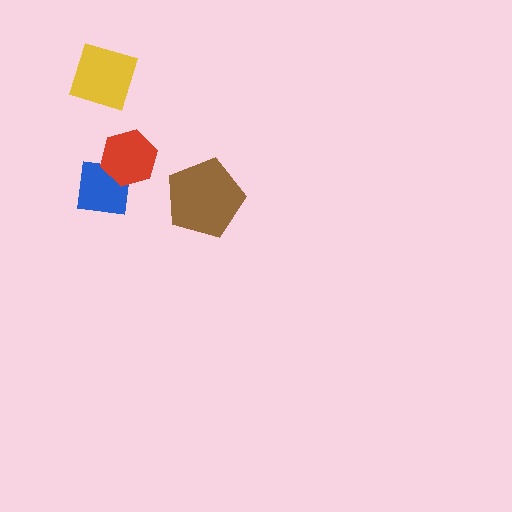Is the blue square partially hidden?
Yes, it is partially covered by another shape.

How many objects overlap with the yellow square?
0 objects overlap with the yellow square.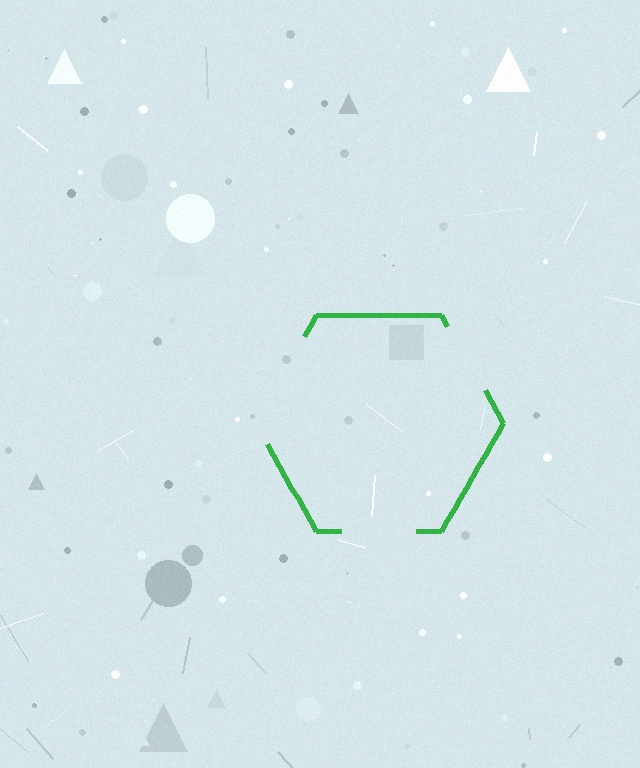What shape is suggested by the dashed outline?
The dashed outline suggests a hexagon.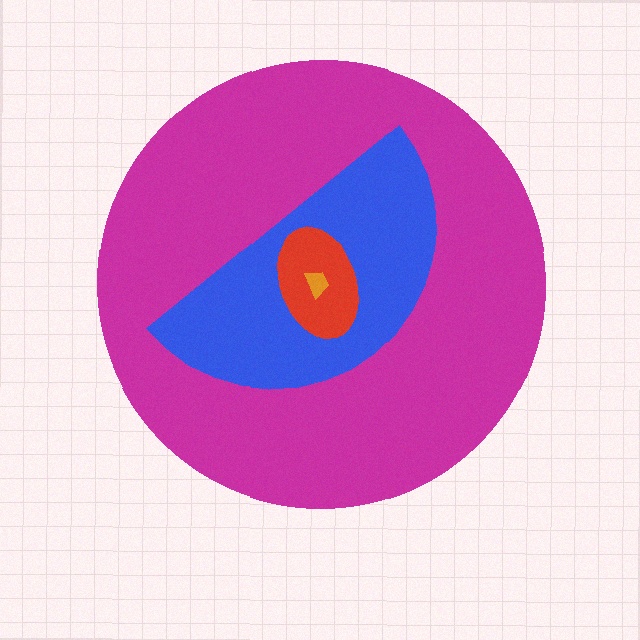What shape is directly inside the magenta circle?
The blue semicircle.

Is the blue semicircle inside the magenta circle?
Yes.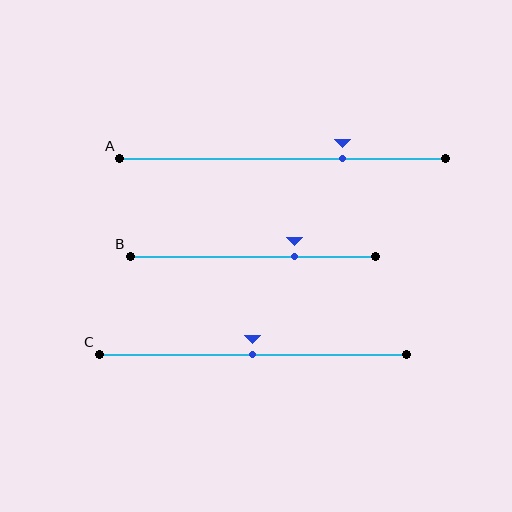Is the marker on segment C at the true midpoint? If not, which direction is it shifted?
Yes, the marker on segment C is at the true midpoint.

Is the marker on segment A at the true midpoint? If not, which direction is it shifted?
No, the marker on segment A is shifted to the right by about 18% of the segment length.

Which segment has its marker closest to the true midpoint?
Segment C has its marker closest to the true midpoint.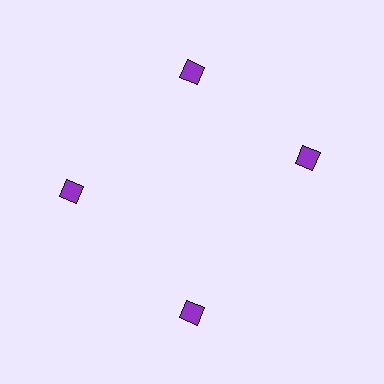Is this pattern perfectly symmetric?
No. The 4 purple diamonds are arranged in a ring, but one element near the 3 o'clock position is rotated out of alignment along the ring, breaking the 4-fold rotational symmetry.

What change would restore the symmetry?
The symmetry would be restored by rotating it back into even spacing with its neighbors so that all 4 diamonds sit at equal angles and equal distance from the center.